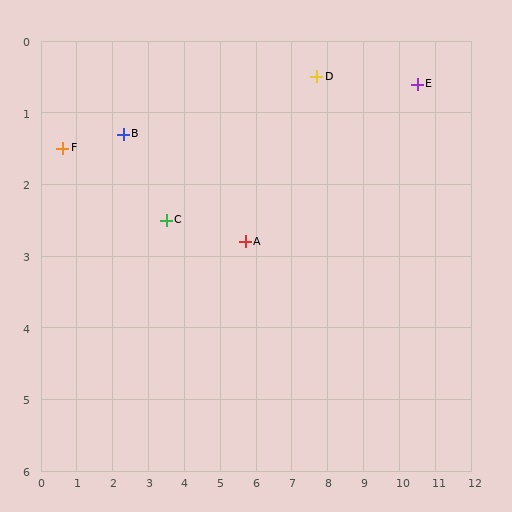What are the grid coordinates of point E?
Point E is at approximately (10.5, 0.6).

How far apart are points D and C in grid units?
Points D and C are about 4.7 grid units apart.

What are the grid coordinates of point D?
Point D is at approximately (7.7, 0.5).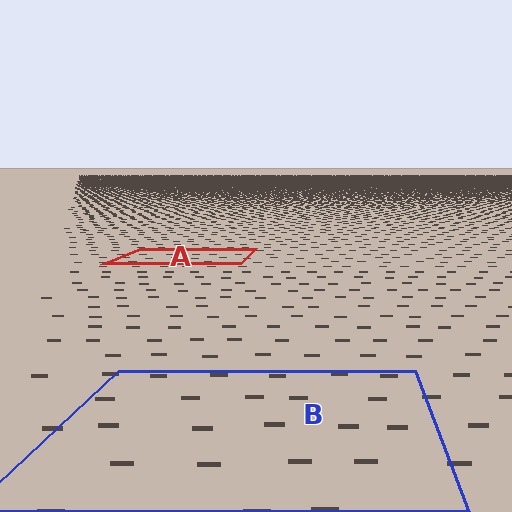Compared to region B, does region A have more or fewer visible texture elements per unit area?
Region A has more texture elements per unit area — they are packed more densely because it is farther away.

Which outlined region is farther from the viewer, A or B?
Region A is farther from the viewer — the texture elements inside it appear smaller and more densely packed.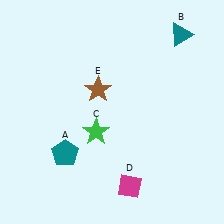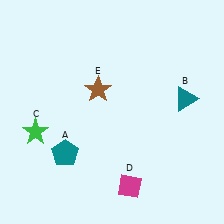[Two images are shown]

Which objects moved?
The objects that moved are: the teal triangle (B), the green star (C).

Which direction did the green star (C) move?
The green star (C) moved left.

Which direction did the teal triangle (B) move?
The teal triangle (B) moved down.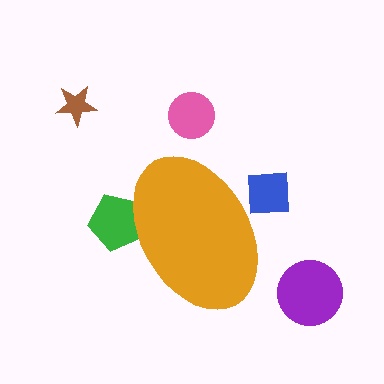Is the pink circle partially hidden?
No, the pink circle is fully visible.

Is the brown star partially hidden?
No, the brown star is fully visible.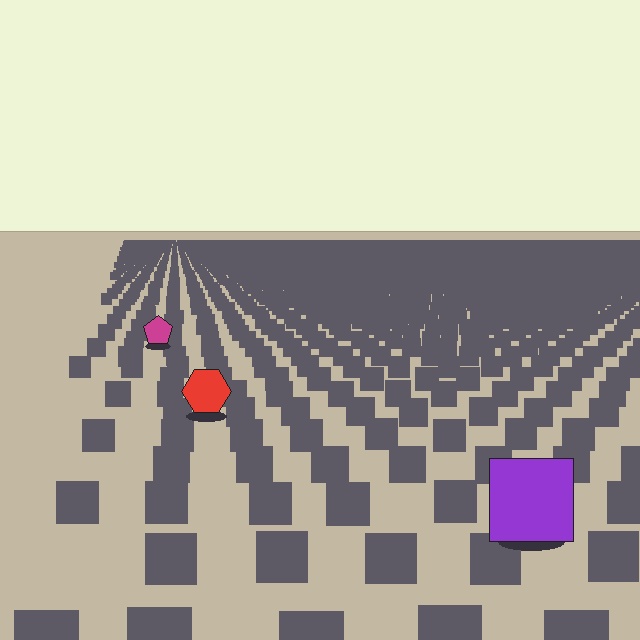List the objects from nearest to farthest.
From nearest to farthest: the purple square, the red hexagon, the magenta pentagon.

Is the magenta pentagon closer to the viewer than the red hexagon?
No. The red hexagon is closer — you can tell from the texture gradient: the ground texture is coarser near it.